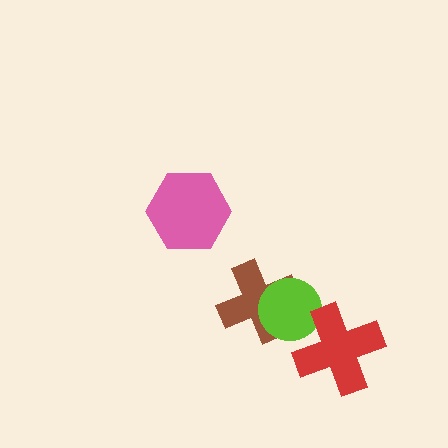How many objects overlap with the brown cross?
1 object overlaps with the brown cross.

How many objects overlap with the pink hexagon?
0 objects overlap with the pink hexagon.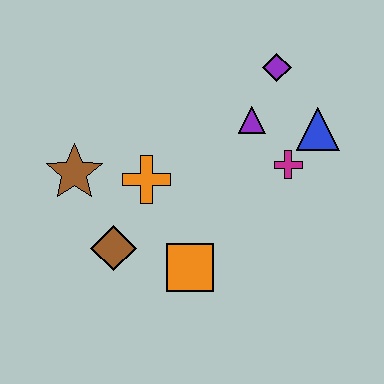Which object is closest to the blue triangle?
The magenta cross is closest to the blue triangle.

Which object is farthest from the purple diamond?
The brown diamond is farthest from the purple diamond.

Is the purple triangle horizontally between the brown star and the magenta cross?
Yes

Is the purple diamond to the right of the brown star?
Yes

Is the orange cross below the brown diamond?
No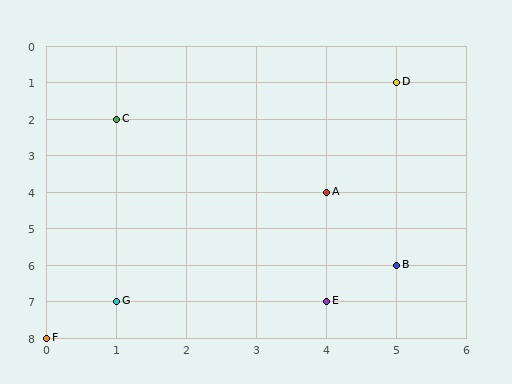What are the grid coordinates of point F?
Point F is at grid coordinates (0, 8).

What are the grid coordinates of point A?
Point A is at grid coordinates (4, 4).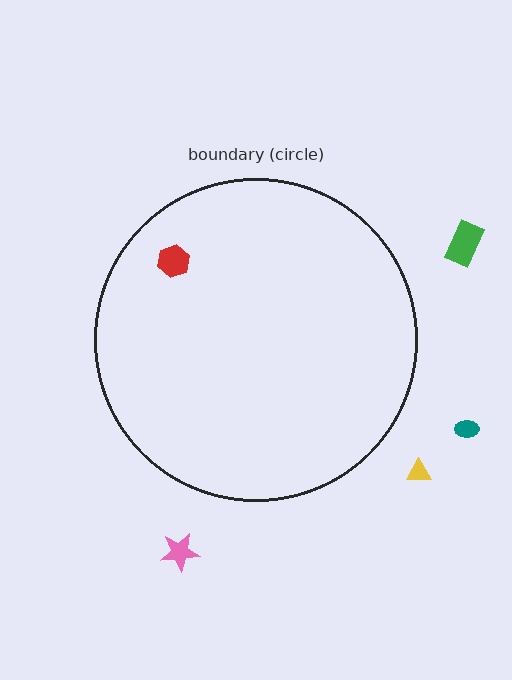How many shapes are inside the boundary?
1 inside, 4 outside.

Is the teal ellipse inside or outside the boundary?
Outside.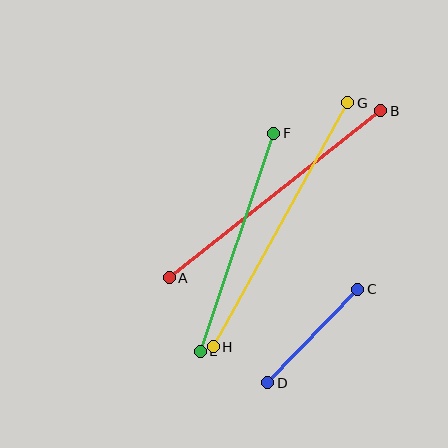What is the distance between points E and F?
The distance is approximately 230 pixels.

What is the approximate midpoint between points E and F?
The midpoint is at approximately (237, 242) pixels.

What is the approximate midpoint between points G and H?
The midpoint is at approximately (280, 225) pixels.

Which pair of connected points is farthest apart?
Points G and H are farthest apart.